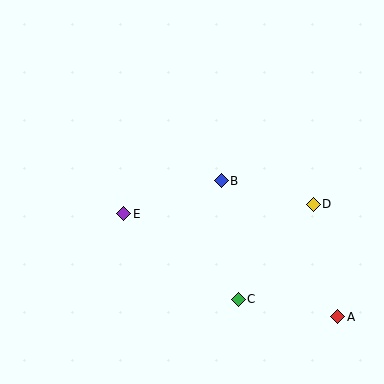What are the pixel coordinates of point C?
Point C is at (238, 299).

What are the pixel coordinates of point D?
Point D is at (313, 204).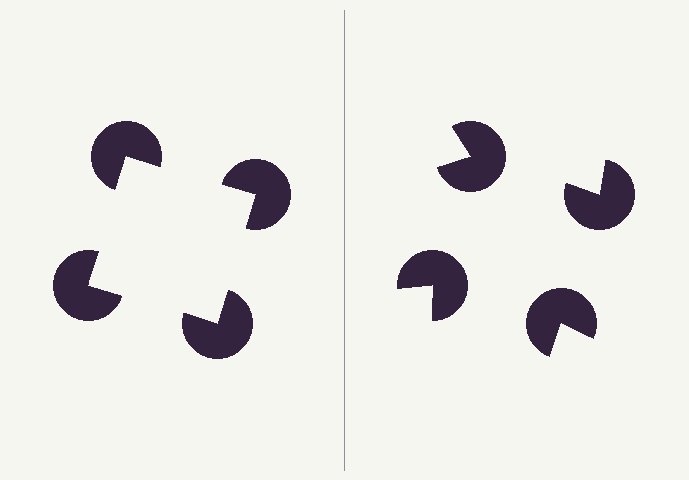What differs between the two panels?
The pac-man discs are positioned identically on both sides; only the wedge orientations differ. On the left they align to a square; on the right they are misaligned.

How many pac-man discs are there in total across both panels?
8 — 4 on each side.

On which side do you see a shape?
An illusory square appears on the left side. On the right side the wedge cuts are rotated, so no coherent shape forms.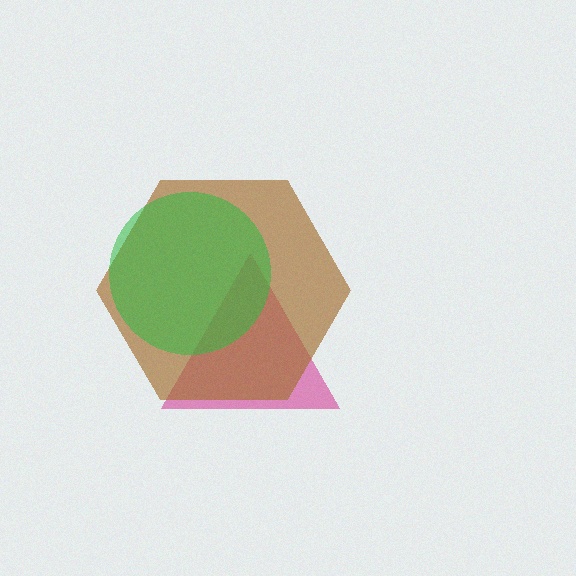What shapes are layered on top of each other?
The layered shapes are: a magenta triangle, a brown hexagon, a green circle.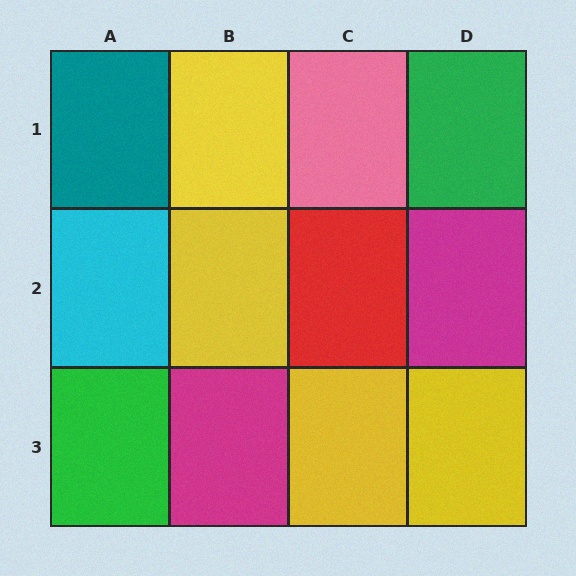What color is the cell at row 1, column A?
Teal.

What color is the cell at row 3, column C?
Yellow.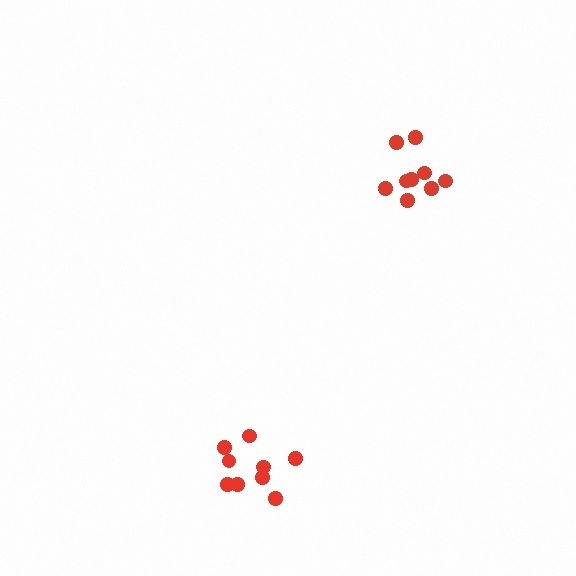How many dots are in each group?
Group 1: 9 dots, Group 2: 9 dots (18 total).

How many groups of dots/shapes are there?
There are 2 groups.